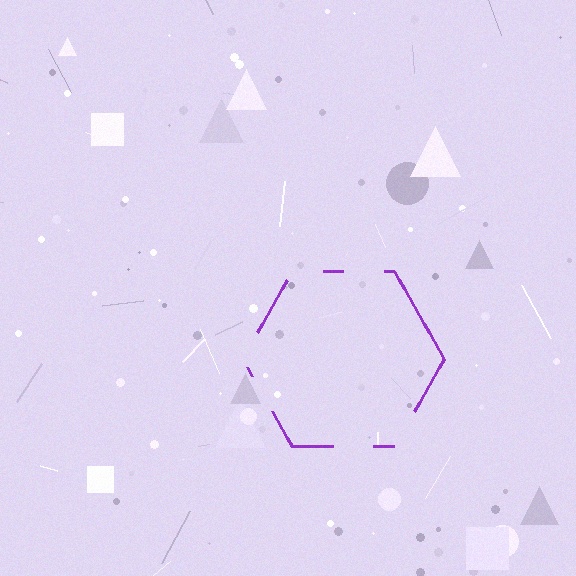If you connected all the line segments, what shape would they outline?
They would outline a hexagon.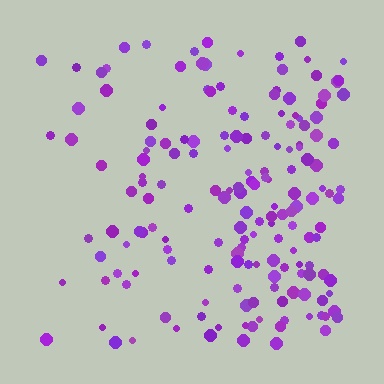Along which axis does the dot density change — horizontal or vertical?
Horizontal.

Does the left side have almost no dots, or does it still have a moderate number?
Still a moderate number, just noticeably fewer than the right.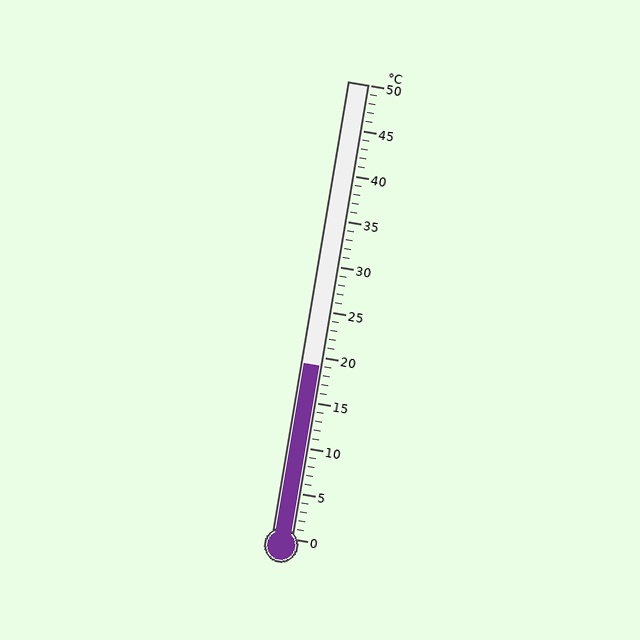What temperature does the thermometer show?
The thermometer shows approximately 19°C.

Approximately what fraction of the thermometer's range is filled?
The thermometer is filled to approximately 40% of its range.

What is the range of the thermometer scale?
The thermometer scale ranges from 0°C to 50°C.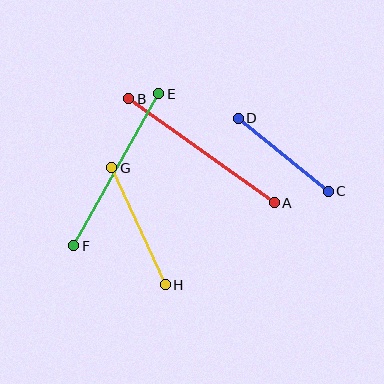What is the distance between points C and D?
The distance is approximately 116 pixels.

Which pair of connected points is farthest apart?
Points A and B are farthest apart.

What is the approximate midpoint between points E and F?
The midpoint is at approximately (116, 170) pixels.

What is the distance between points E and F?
The distance is approximately 174 pixels.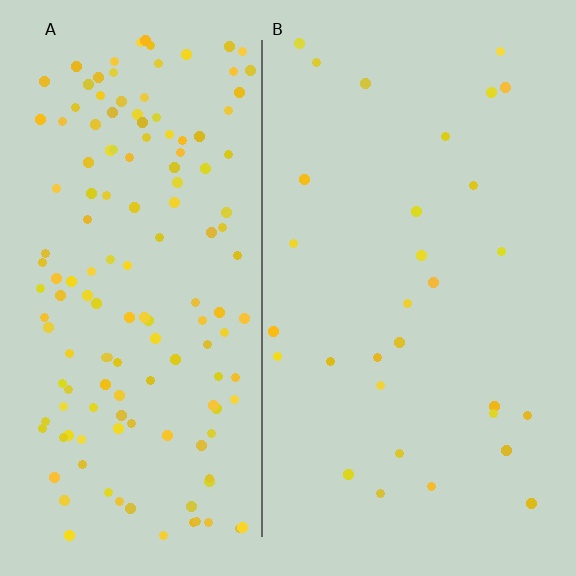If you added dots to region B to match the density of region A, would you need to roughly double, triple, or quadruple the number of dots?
Approximately quadruple.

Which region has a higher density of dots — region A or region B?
A (the left).